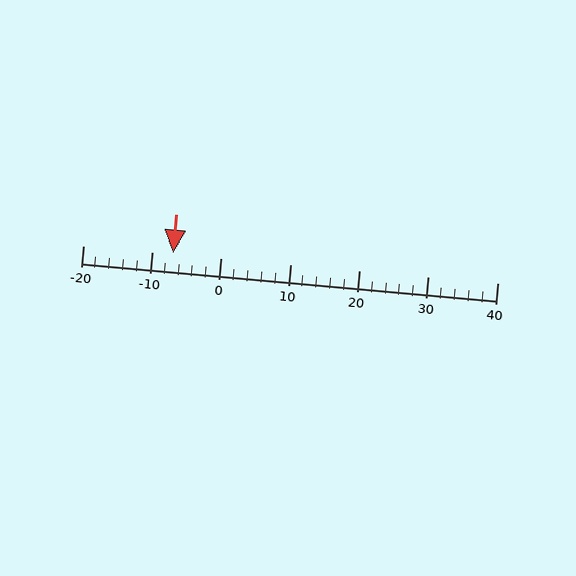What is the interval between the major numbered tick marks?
The major tick marks are spaced 10 units apart.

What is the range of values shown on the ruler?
The ruler shows values from -20 to 40.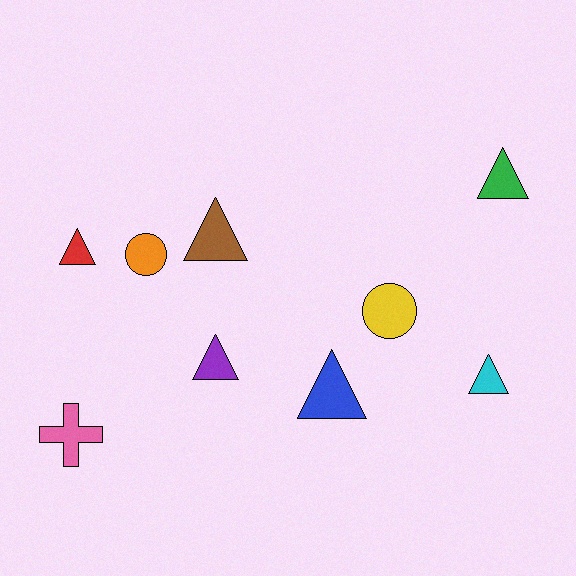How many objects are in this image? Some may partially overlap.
There are 9 objects.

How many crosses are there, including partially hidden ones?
There is 1 cross.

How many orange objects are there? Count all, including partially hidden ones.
There is 1 orange object.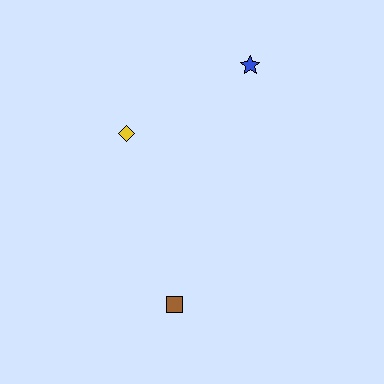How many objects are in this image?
There are 3 objects.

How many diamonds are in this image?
There is 1 diamond.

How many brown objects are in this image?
There is 1 brown object.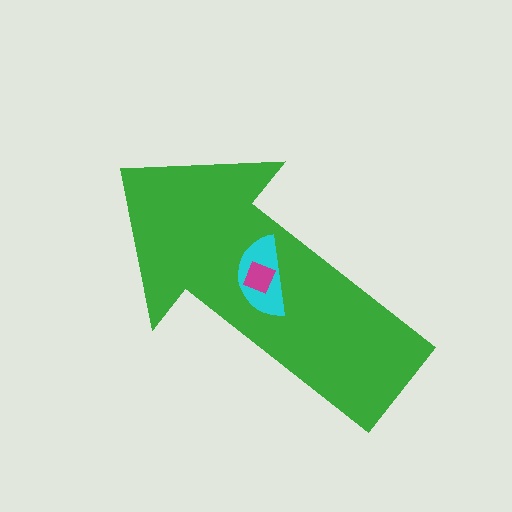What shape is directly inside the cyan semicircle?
The magenta square.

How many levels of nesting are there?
3.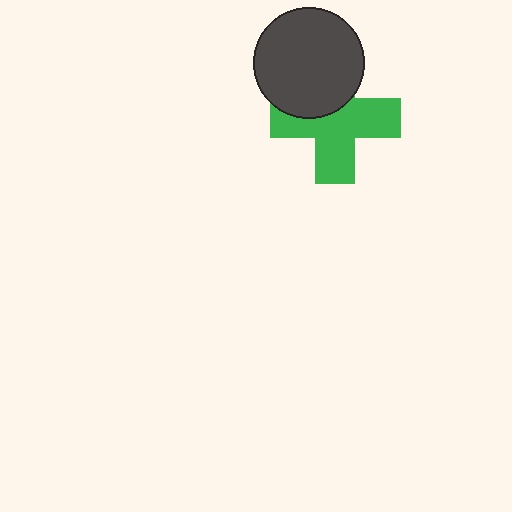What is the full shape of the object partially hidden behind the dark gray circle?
The partially hidden object is a green cross.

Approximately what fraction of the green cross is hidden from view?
Roughly 34% of the green cross is hidden behind the dark gray circle.